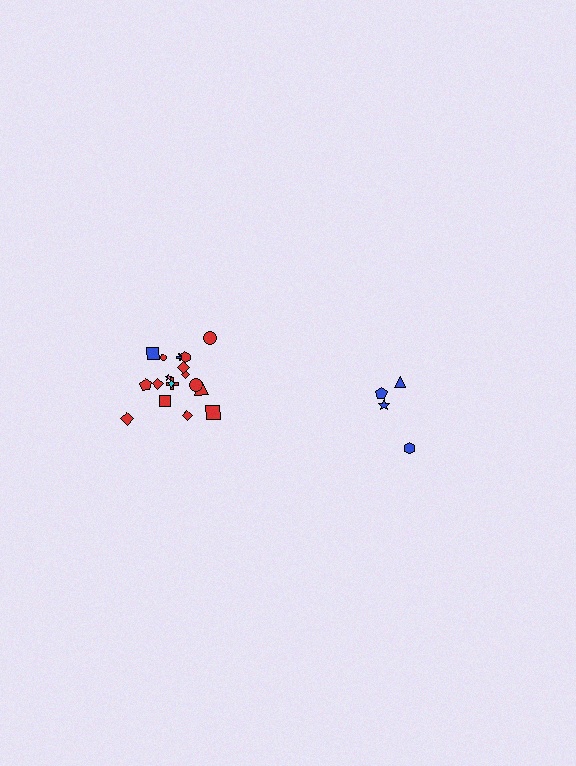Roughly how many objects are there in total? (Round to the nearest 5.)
Roughly 20 objects in total.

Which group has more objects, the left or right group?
The left group.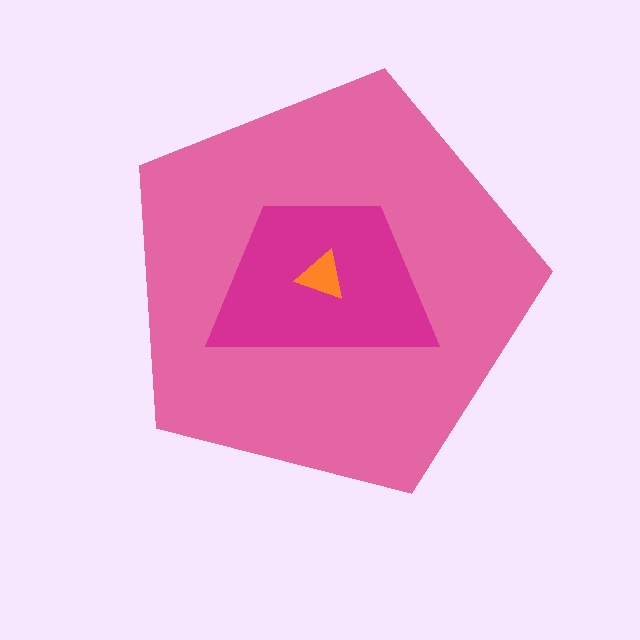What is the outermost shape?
The pink pentagon.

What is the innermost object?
The orange triangle.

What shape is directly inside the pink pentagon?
The magenta trapezoid.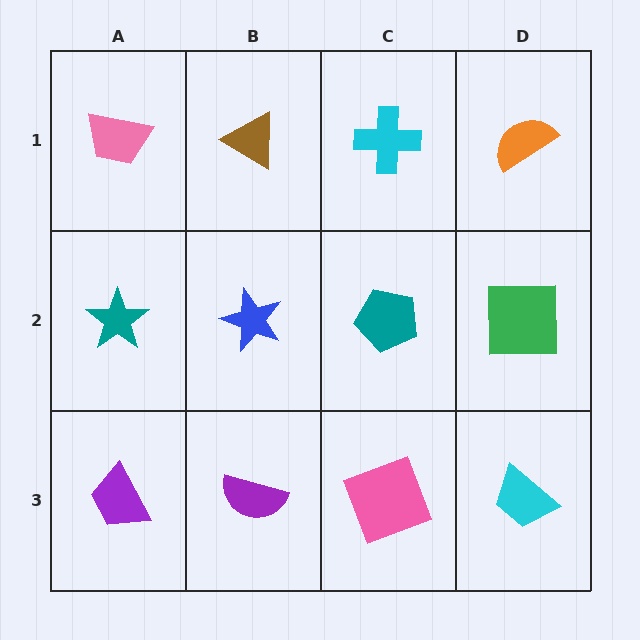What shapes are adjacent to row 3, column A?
A teal star (row 2, column A), a purple semicircle (row 3, column B).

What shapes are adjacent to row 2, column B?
A brown triangle (row 1, column B), a purple semicircle (row 3, column B), a teal star (row 2, column A), a teal pentagon (row 2, column C).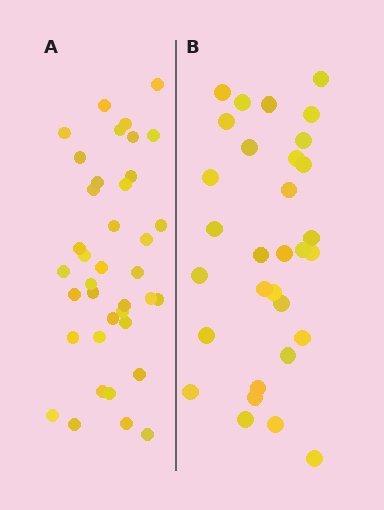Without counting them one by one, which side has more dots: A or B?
Region A (the left region) has more dots.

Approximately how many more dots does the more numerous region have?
Region A has roughly 8 or so more dots than region B.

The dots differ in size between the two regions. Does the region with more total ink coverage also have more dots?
No. Region B has more total ink coverage because its dots are larger, but region A actually contains more individual dots. Total area can be misleading — the number of items is what matters here.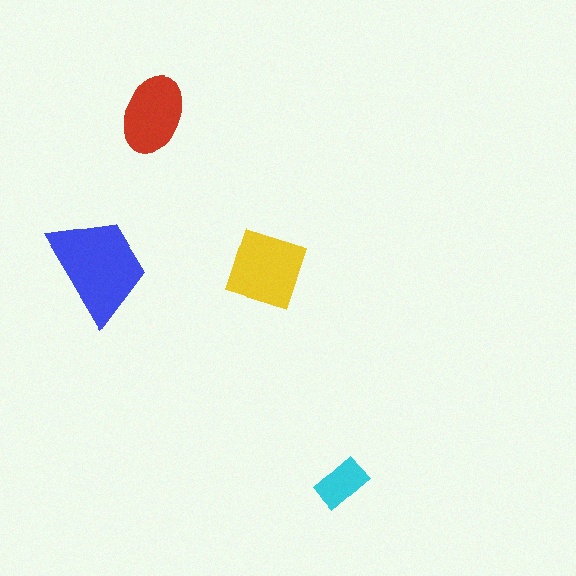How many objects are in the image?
There are 4 objects in the image.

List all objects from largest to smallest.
The blue trapezoid, the yellow square, the red ellipse, the cyan rectangle.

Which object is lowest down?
The cyan rectangle is bottommost.